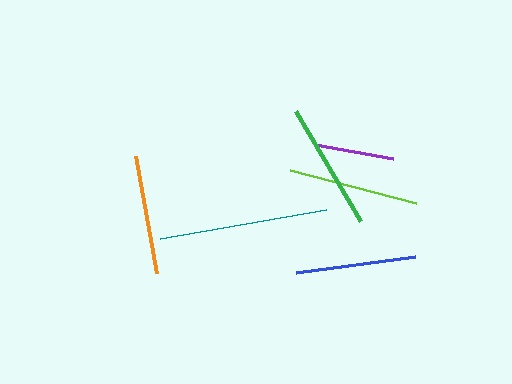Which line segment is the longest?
The teal line is the longest at approximately 169 pixels.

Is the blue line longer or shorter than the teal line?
The teal line is longer than the blue line.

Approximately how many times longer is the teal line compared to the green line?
The teal line is approximately 1.3 times the length of the green line.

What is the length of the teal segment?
The teal segment is approximately 169 pixels long.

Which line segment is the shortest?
The purple line is the shortest at approximately 79 pixels.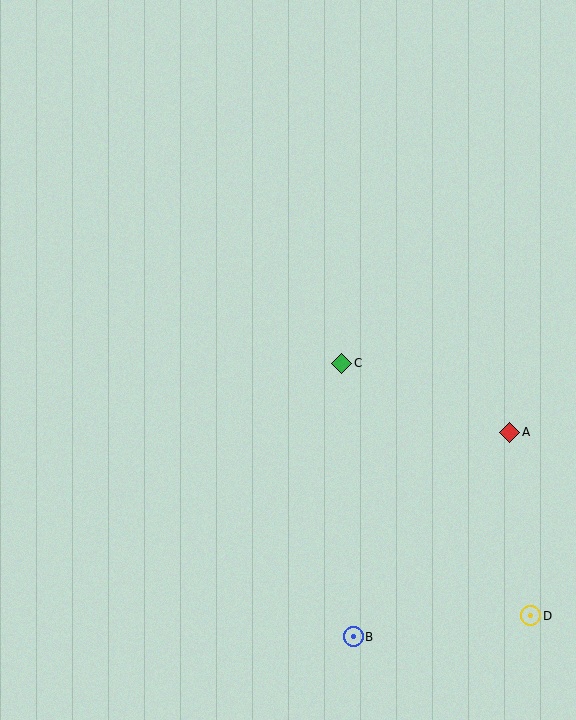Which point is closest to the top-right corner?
Point C is closest to the top-right corner.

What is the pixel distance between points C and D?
The distance between C and D is 316 pixels.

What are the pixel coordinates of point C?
Point C is at (342, 363).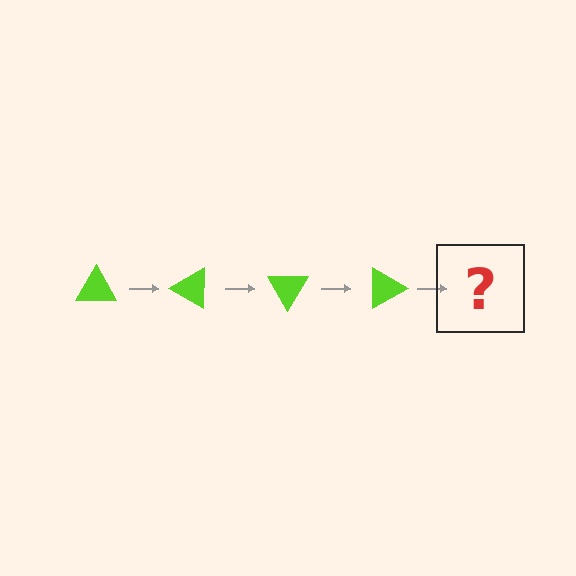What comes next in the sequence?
The next element should be a lime triangle rotated 120 degrees.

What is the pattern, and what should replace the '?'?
The pattern is that the triangle rotates 30 degrees each step. The '?' should be a lime triangle rotated 120 degrees.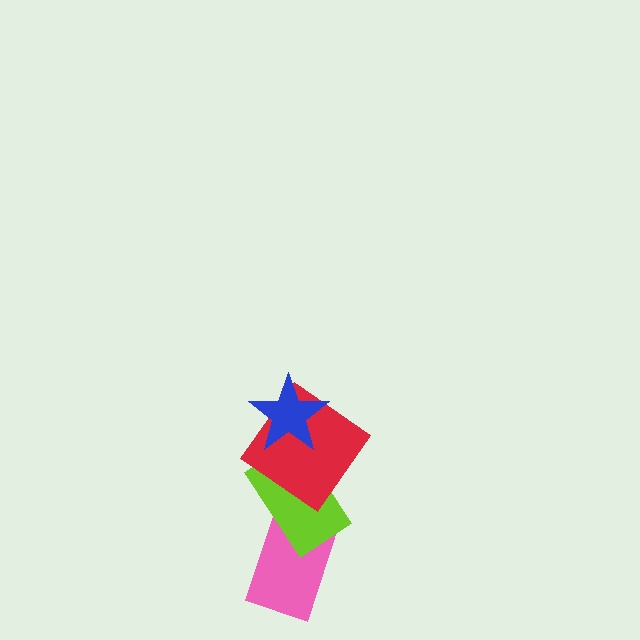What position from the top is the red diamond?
The red diamond is 2nd from the top.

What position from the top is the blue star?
The blue star is 1st from the top.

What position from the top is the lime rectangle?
The lime rectangle is 3rd from the top.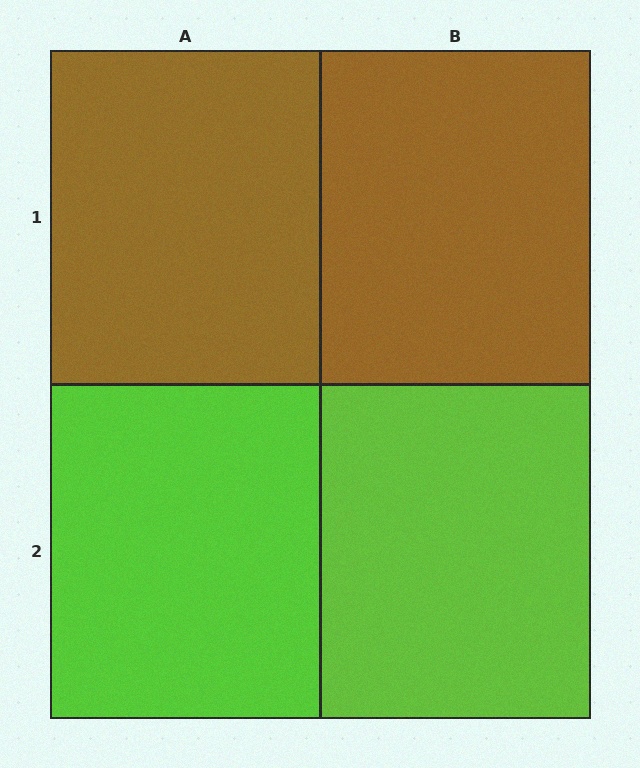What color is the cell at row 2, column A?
Lime.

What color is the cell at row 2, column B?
Lime.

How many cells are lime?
2 cells are lime.